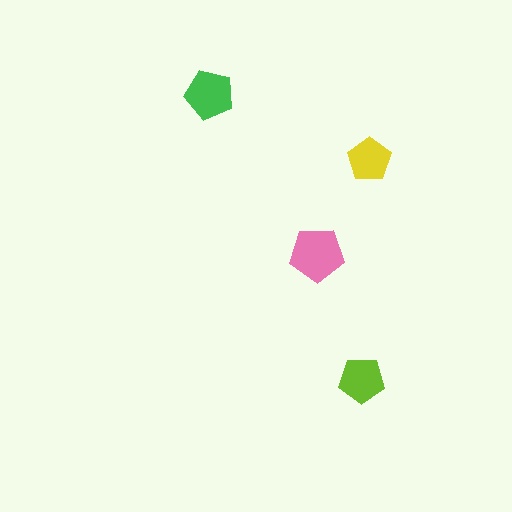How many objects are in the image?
There are 4 objects in the image.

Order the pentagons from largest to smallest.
the pink one, the green one, the lime one, the yellow one.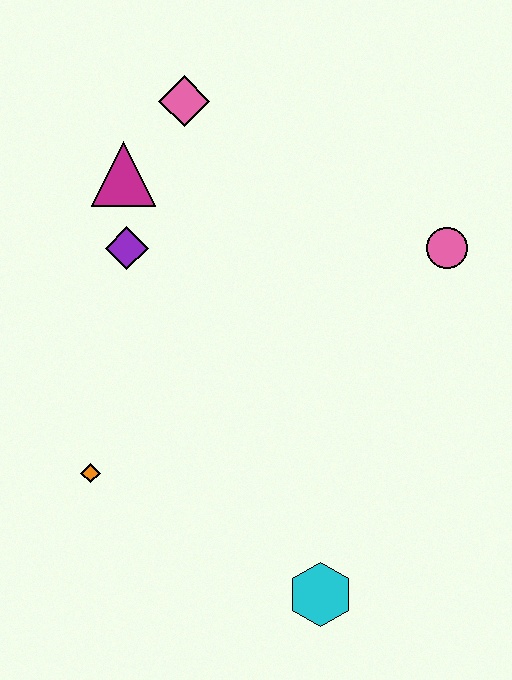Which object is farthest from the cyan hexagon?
The pink diamond is farthest from the cyan hexagon.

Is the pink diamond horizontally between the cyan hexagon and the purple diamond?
Yes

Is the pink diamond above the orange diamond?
Yes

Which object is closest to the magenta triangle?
The purple diamond is closest to the magenta triangle.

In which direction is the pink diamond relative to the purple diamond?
The pink diamond is above the purple diamond.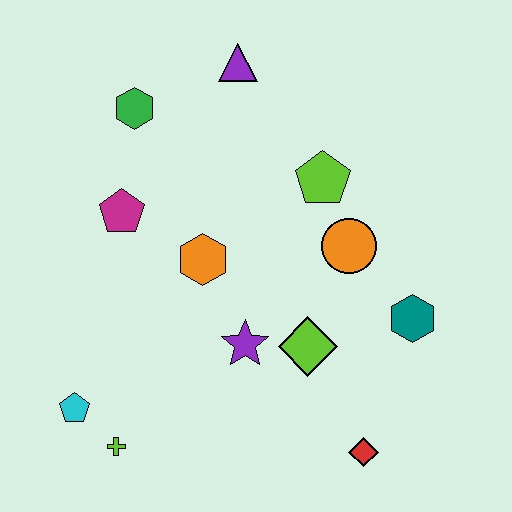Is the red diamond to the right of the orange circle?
Yes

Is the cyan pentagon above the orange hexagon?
No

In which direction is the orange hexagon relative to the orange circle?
The orange hexagon is to the left of the orange circle.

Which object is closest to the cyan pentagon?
The lime cross is closest to the cyan pentagon.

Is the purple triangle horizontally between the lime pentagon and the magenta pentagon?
Yes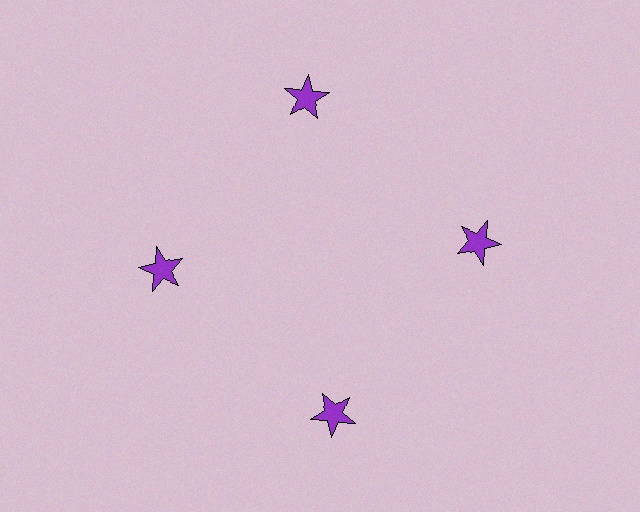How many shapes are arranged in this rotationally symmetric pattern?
There are 4 shapes, arranged in 4 groups of 1.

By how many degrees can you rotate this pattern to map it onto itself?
The pattern maps onto itself every 90 degrees of rotation.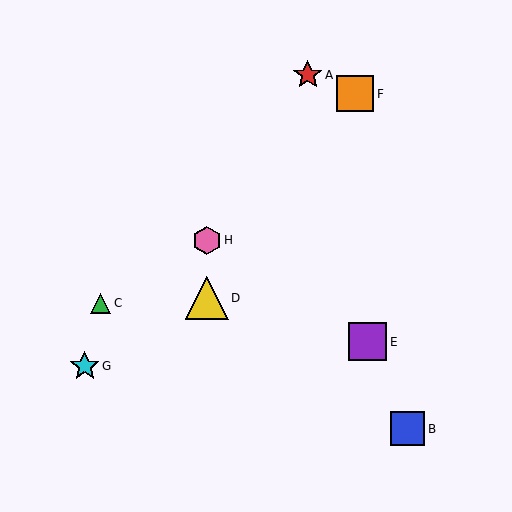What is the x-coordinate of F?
Object F is at x≈355.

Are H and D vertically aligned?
Yes, both are at x≈207.